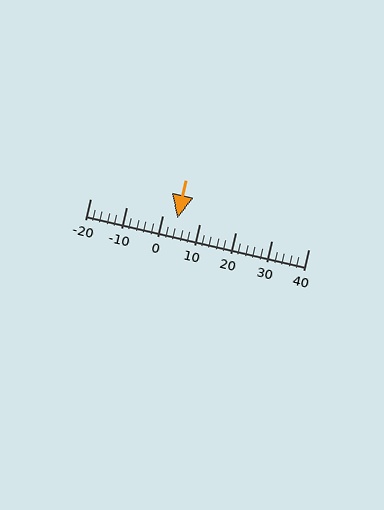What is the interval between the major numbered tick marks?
The major tick marks are spaced 10 units apart.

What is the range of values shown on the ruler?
The ruler shows values from -20 to 40.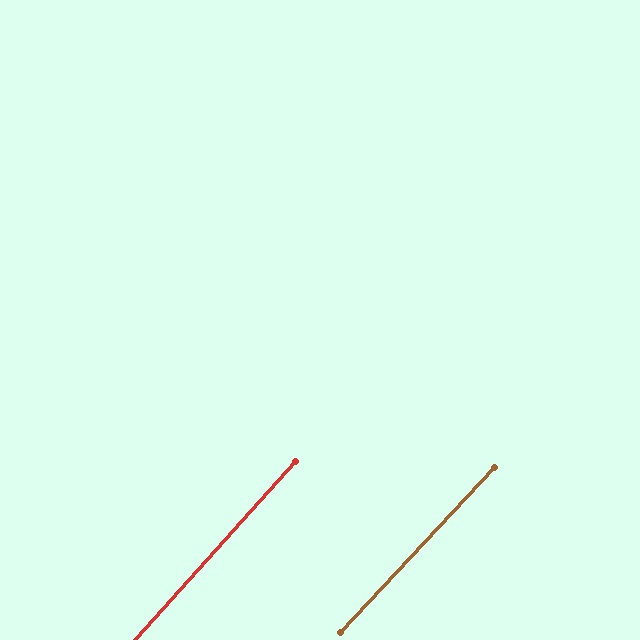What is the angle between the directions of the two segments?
Approximately 1 degree.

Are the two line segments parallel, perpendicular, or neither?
Parallel — their directions differ by only 1.0°.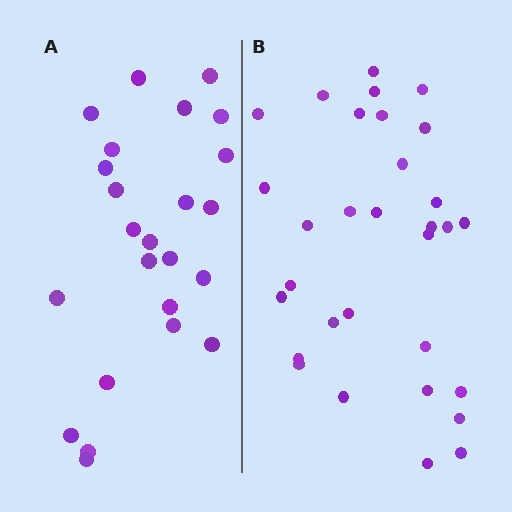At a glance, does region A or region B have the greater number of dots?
Region B (the right region) has more dots.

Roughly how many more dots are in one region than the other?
Region B has roughly 8 or so more dots than region A.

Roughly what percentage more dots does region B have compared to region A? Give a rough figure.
About 30% more.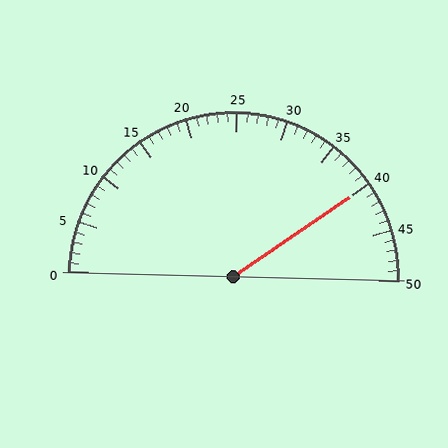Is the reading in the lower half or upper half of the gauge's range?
The reading is in the upper half of the range (0 to 50).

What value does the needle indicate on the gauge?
The needle indicates approximately 40.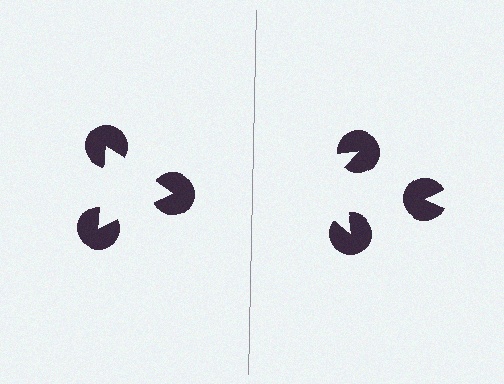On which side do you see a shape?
An illusory triangle appears on the left side. On the right side the wedge cuts are rotated, so no coherent shape forms.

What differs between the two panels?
The pac-man discs are positioned identically on both sides; only the wedge orientations differ. On the left they align to a triangle; on the right they are misaligned.